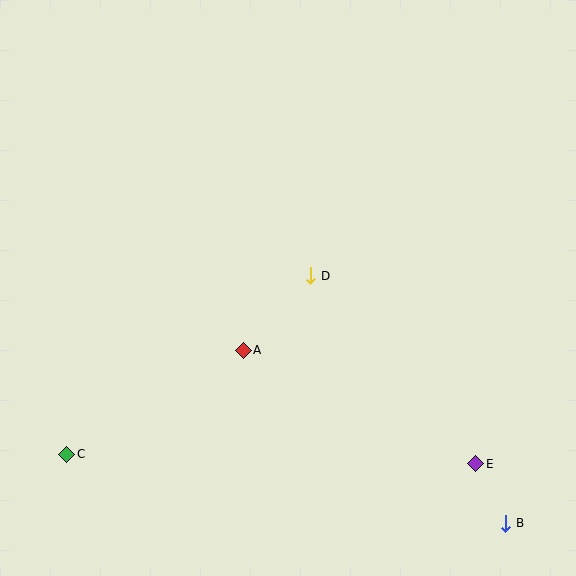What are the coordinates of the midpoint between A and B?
The midpoint between A and B is at (374, 437).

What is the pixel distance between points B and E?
The distance between B and E is 66 pixels.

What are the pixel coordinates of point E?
Point E is at (476, 464).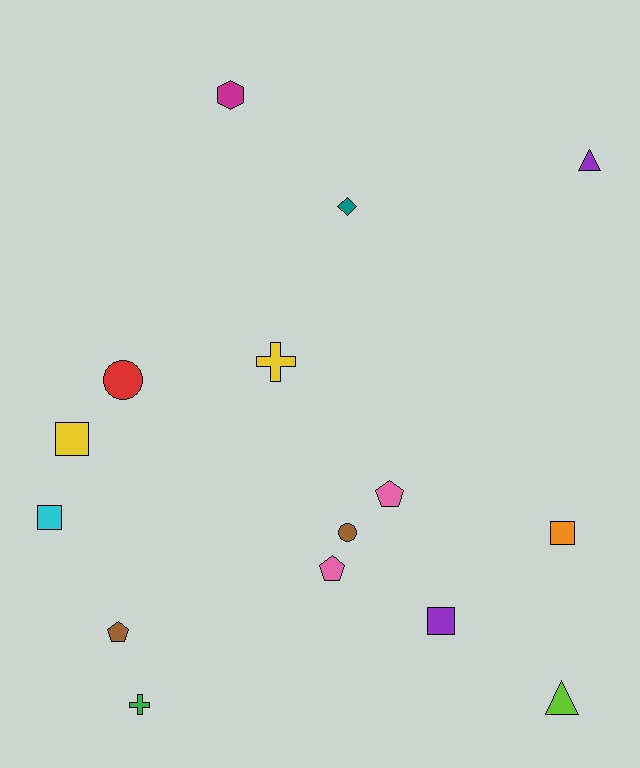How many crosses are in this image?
There are 2 crosses.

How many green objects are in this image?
There is 1 green object.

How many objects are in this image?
There are 15 objects.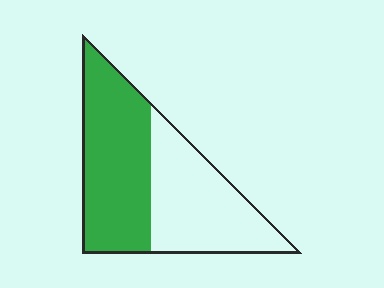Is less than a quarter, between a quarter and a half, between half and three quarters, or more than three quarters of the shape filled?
Between half and three quarters.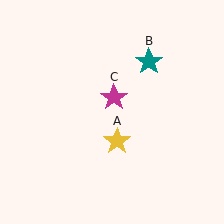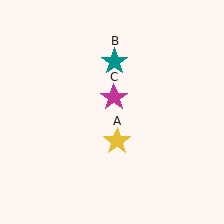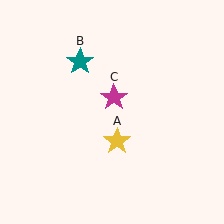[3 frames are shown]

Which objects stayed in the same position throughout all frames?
Yellow star (object A) and magenta star (object C) remained stationary.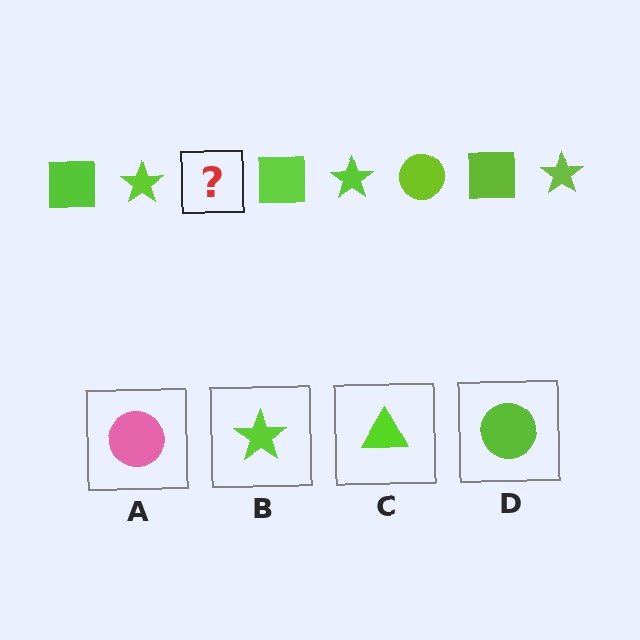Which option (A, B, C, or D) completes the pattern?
D.